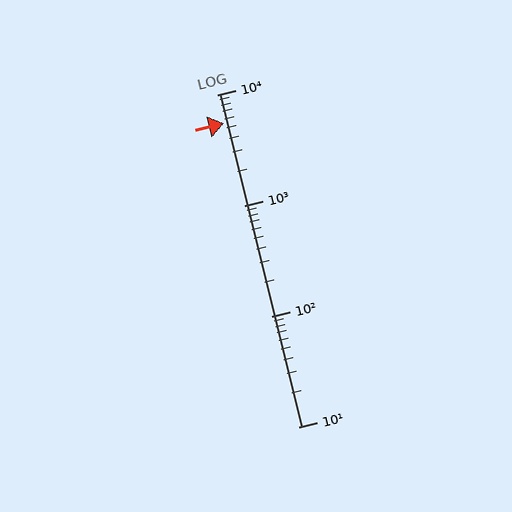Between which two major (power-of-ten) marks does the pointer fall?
The pointer is between 1000 and 10000.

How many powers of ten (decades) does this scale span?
The scale spans 3 decades, from 10 to 10000.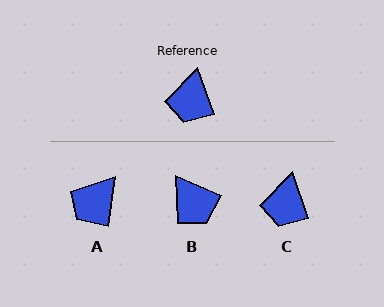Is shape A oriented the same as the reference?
No, it is off by about 28 degrees.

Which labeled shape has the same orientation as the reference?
C.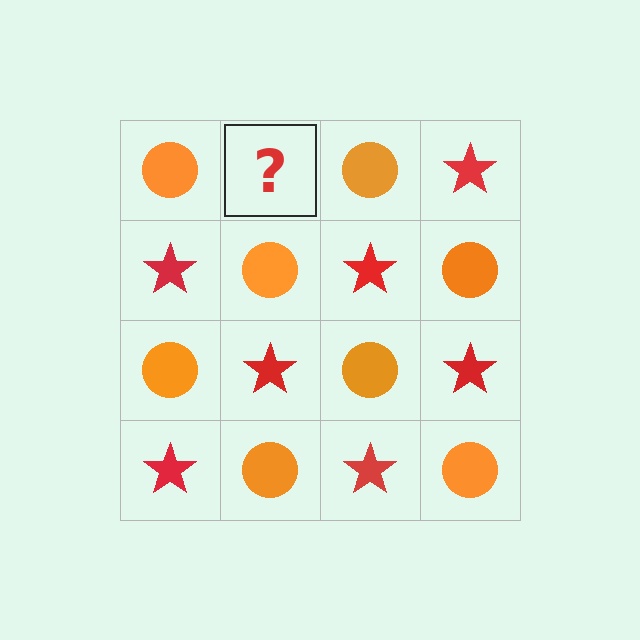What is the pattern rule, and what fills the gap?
The rule is that it alternates orange circle and red star in a checkerboard pattern. The gap should be filled with a red star.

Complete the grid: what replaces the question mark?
The question mark should be replaced with a red star.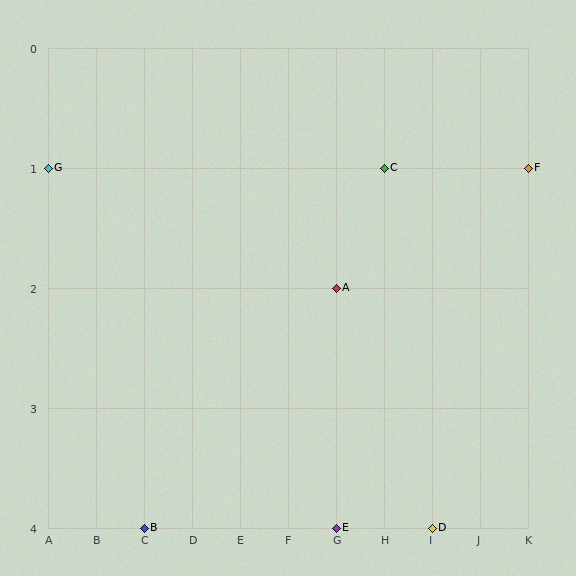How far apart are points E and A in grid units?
Points E and A are 2 rows apart.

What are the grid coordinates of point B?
Point B is at grid coordinates (C, 4).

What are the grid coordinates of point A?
Point A is at grid coordinates (G, 2).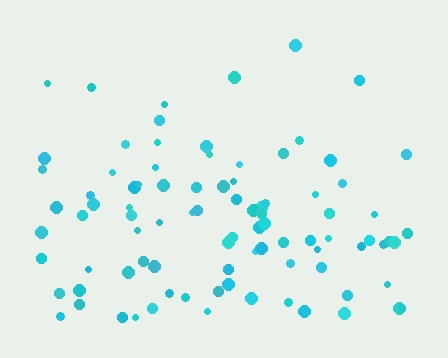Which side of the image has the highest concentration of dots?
The bottom.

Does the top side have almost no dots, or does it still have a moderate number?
Still a moderate number, just noticeably fewer than the bottom.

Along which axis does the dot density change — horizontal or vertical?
Vertical.